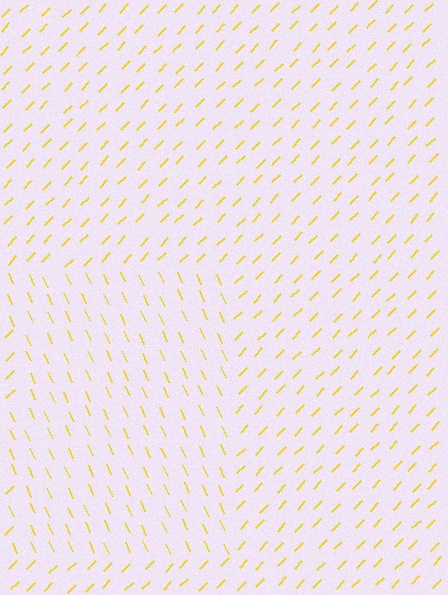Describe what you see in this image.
The image is filled with small yellow line segments. A rectangle region in the image has lines oriented differently from the surrounding lines, creating a visible texture boundary.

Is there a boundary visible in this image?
Yes, there is a texture boundary formed by a change in line orientation.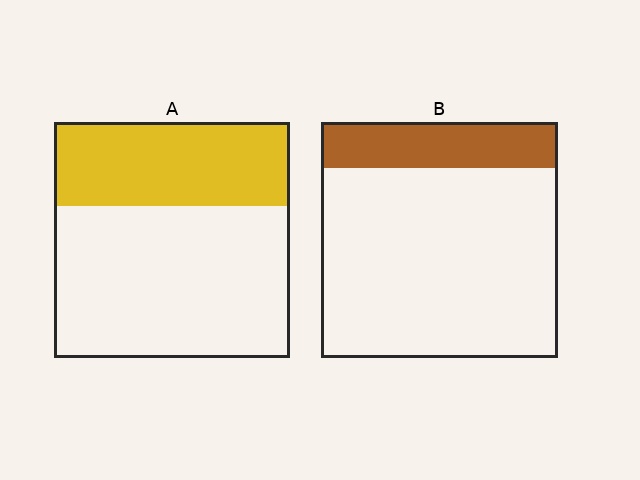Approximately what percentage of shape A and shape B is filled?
A is approximately 35% and B is approximately 20%.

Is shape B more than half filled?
No.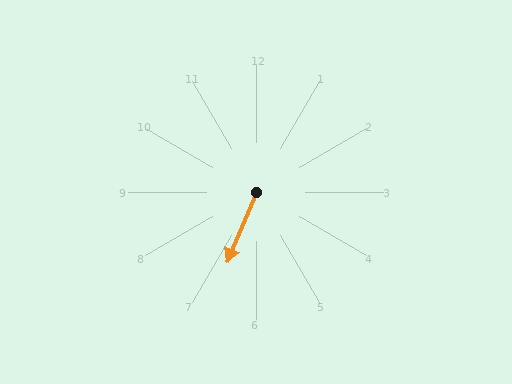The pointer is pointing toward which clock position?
Roughly 7 o'clock.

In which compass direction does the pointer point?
Southwest.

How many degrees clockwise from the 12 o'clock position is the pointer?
Approximately 203 degrees.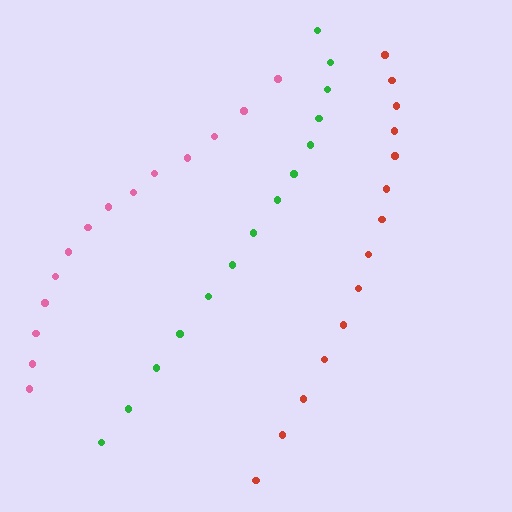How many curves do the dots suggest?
There are 3 distinct paths.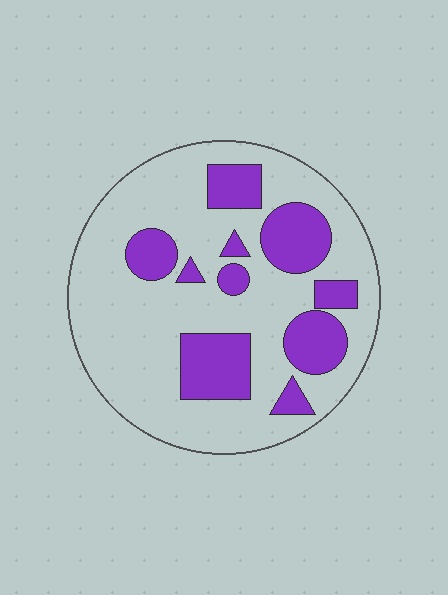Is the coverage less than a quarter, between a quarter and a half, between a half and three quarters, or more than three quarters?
Between a quarter and a half.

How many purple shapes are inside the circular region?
10.